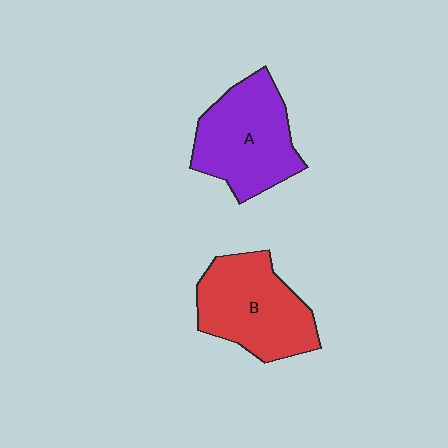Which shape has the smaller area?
Shape B (red).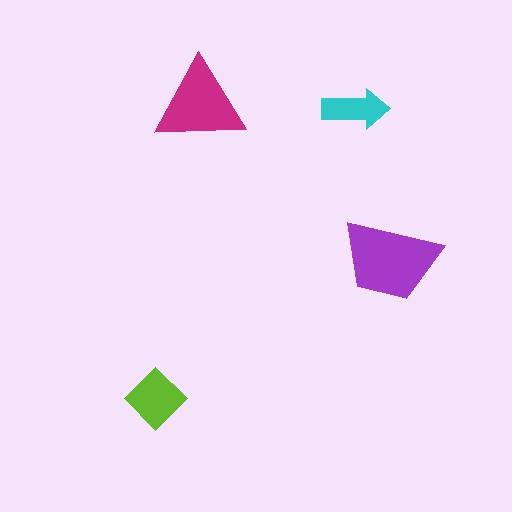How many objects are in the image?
There are 4 objects in the image.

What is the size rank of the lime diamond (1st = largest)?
3rd.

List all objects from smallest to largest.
The cyan arrow, the lime diamond, the magenta triangle, the purple trapezoid.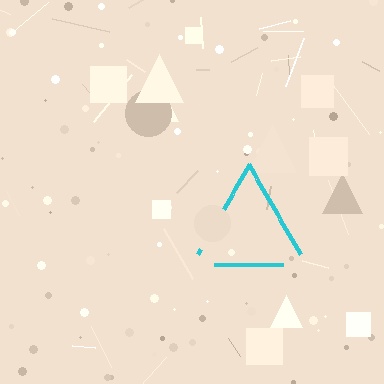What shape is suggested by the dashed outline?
The dashed outline suggests a triangle.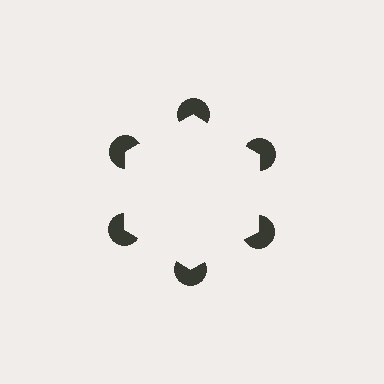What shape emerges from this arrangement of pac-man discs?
An illusory hexagon — its edges are inferred from the aligned wedge cuts in the pac-man discs, not physically drawn.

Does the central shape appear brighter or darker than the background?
It typically appears slightly brighter than the background, even though no actual brightness change is drawn.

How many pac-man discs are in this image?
There are 6 — one at each vertex of the illusory hexagon.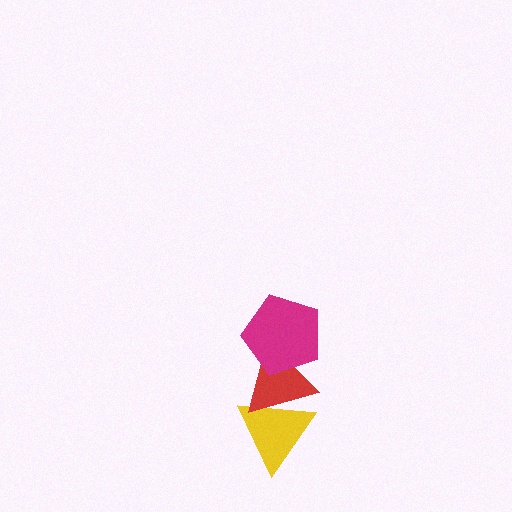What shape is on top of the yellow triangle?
The red triangle is on top of the yellow triangle.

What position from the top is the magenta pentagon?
The magenta pentagon is 1st from the top.